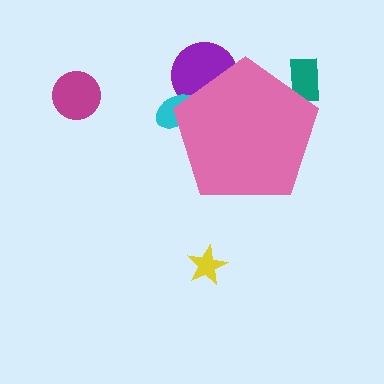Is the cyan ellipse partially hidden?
Yes, the cyan ellipse is partially hidden behind the pink pentagon.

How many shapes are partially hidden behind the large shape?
3 shapes are partially hidden.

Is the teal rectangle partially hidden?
Yes, the teal rectangle is partially hidden behind the pink pentagon.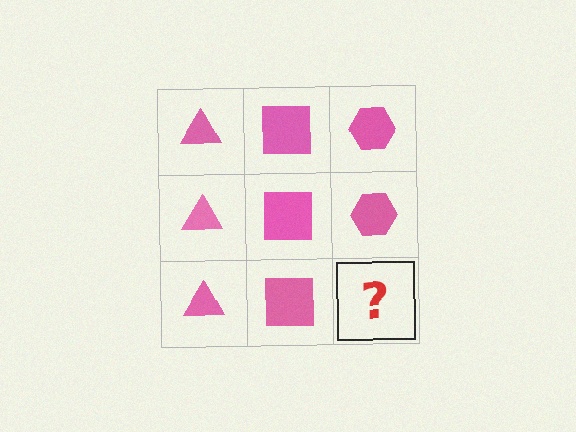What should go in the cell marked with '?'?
The missing cell should contain a pink hexagon.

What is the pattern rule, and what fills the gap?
The rule is that each column has a consistent shape. The gap should be filled with a pink hexagon.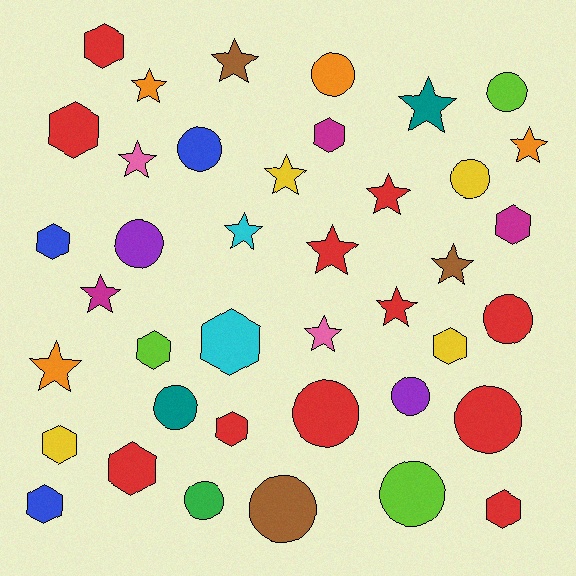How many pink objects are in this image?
There are 2 pink objects.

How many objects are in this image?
There are 40 objects.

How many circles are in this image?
There are 13 circles.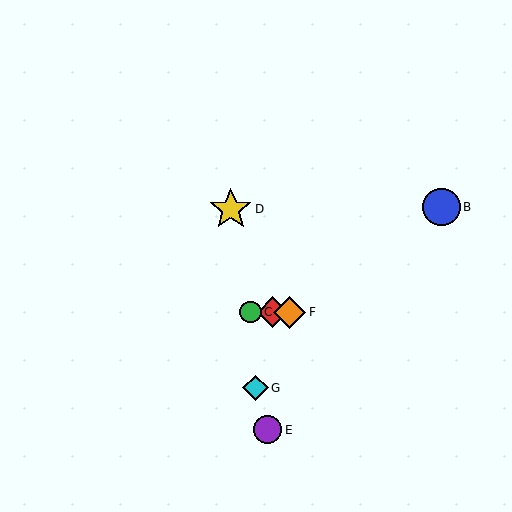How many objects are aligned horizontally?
3 objects (A, C, F) are aligned horizontally.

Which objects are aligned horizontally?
Objects A, C, F are aligned horizontally.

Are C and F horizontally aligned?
Yes, both are at y≈312.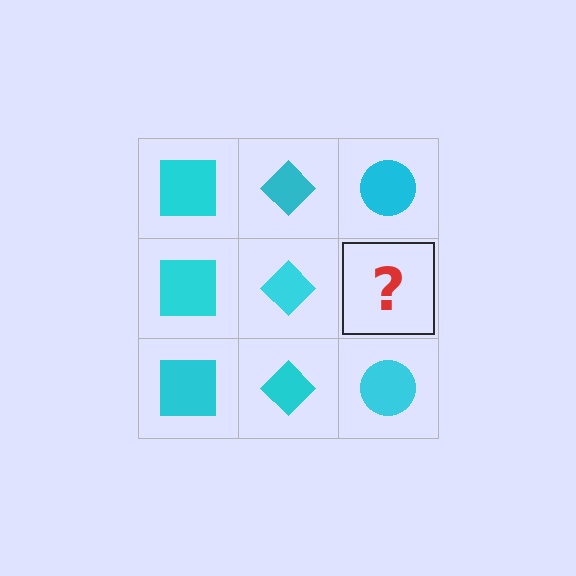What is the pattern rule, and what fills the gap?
The rule is that each column has a consistent shape. The gap should be filled with a cyan circle.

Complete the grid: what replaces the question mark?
The question mark should be replaced with a cyan circle.